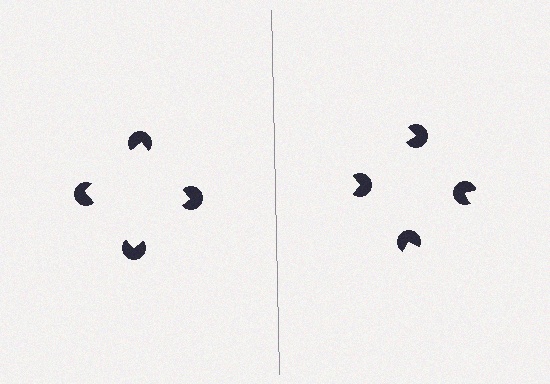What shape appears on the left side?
An illusory square.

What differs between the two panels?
The pac-man discs are positioned identically on both sides; only the wedge orientations differ. On the left they align to a square; on the right they are misaligned.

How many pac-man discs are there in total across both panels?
8 — 4 on each side.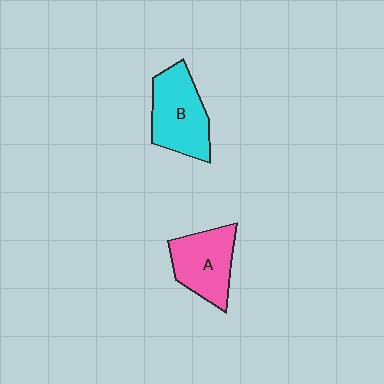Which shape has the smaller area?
Shape A (pink).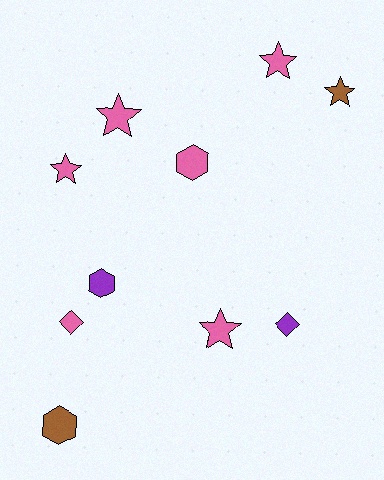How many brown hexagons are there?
There is 1 brown hexagon.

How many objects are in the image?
There are 10 objects.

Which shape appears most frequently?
Star, with 5 objects.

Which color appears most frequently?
Pink, with 6 objects.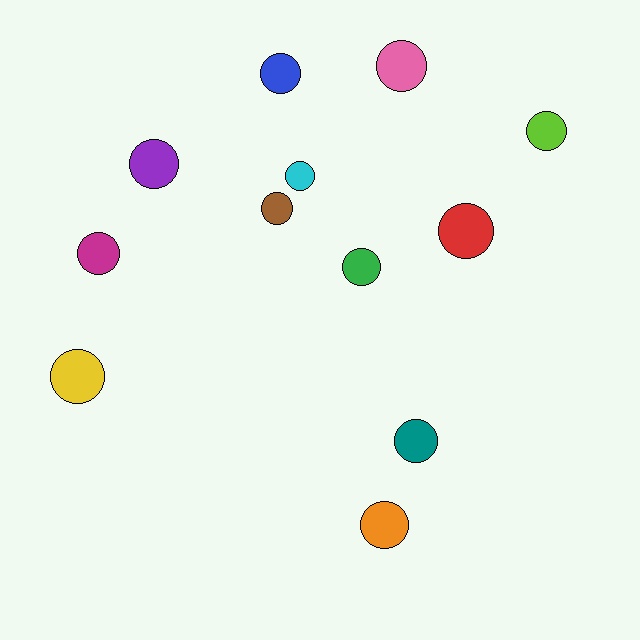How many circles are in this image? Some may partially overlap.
There are 12 circles.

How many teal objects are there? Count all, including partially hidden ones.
There is 1 teal object.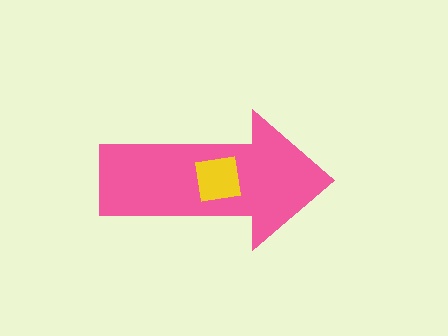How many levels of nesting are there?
2.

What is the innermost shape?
The yellow square.